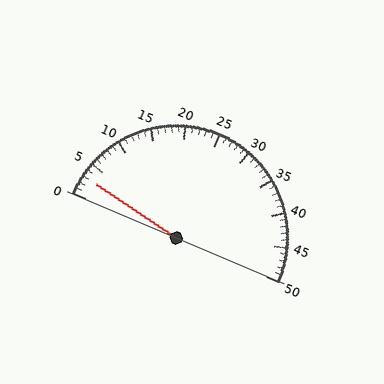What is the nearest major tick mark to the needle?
The nearest major tick mark is 5.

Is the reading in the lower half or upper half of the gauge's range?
The reading is in the lower half of the range (0 to 50).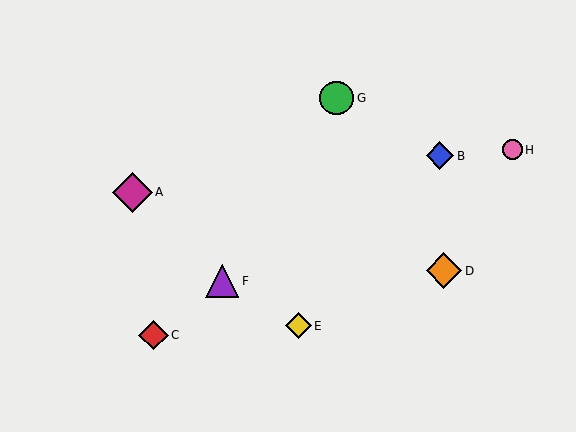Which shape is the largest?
The magenta diamond (labeled A) is the largest.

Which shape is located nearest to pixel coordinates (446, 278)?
The orange diamond (labeled D) at (444, 271) is nearest to that location.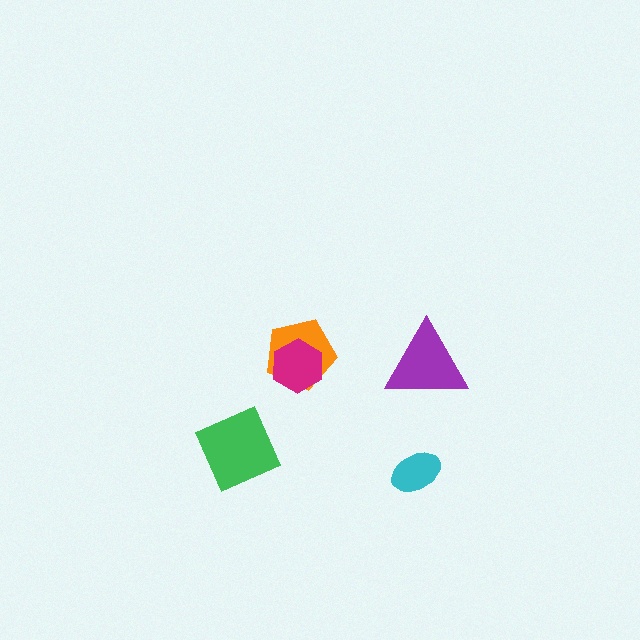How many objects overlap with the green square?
0 objects overlap with the green square.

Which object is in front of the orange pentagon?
The magenta hexagon is in front of the orange pentagon.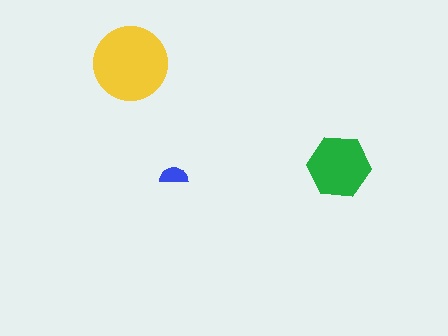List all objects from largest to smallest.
The yellow circle, the green hexagon, the blue semicircle.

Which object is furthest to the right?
The green hexagon is rightmost.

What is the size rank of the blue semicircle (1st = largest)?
3rd.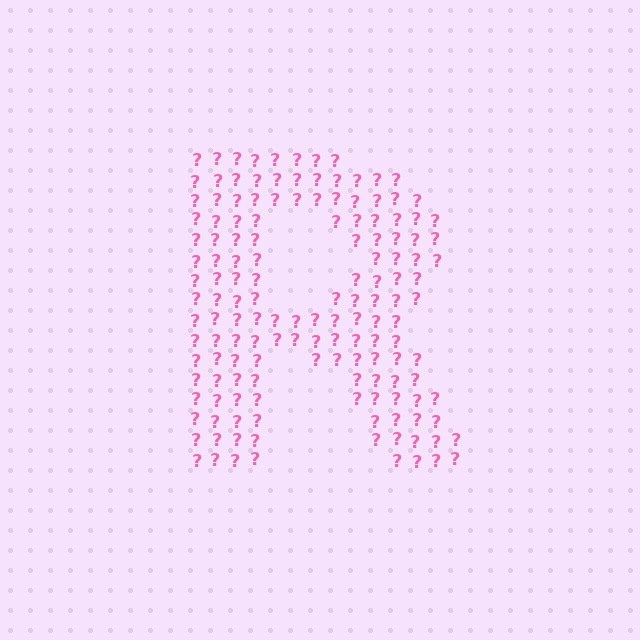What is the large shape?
The large shape is the letter R.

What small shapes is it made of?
It is made of small question marks.